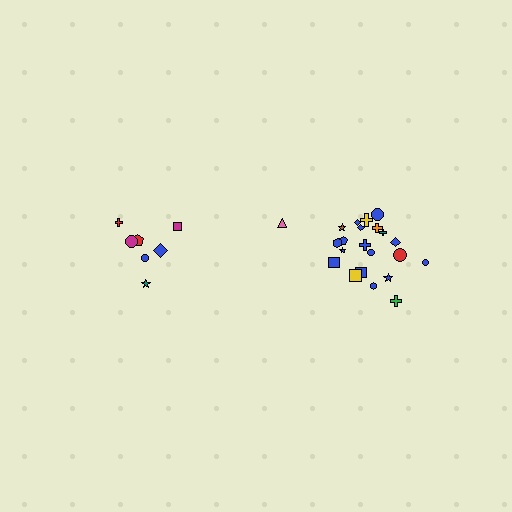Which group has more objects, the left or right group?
The right group.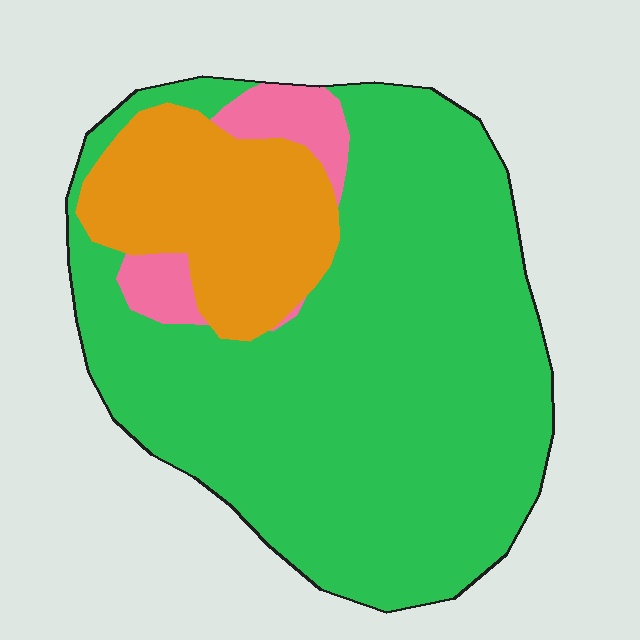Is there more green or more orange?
Green.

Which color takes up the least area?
Pink, at roughly 5%.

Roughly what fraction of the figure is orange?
Orange takes up about one fifth (1/5) of the figure.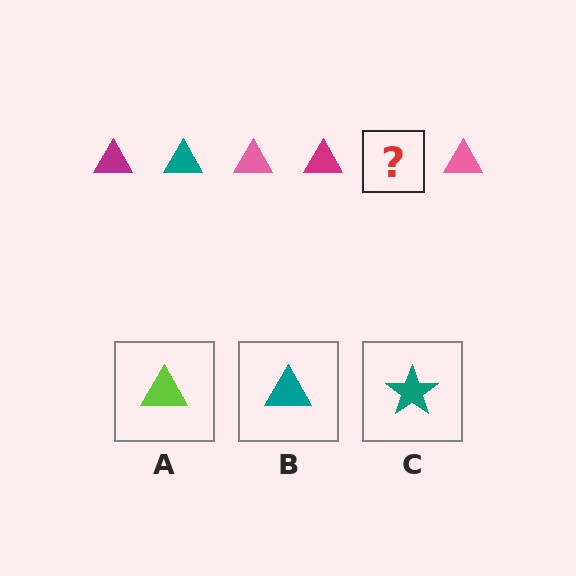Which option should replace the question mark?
Option B.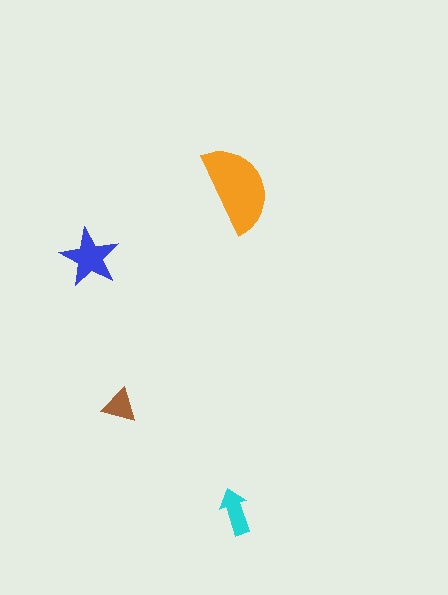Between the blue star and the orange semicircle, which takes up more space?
The orange semicircle.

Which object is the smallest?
The brown triangle.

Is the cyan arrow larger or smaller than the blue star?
Smaller.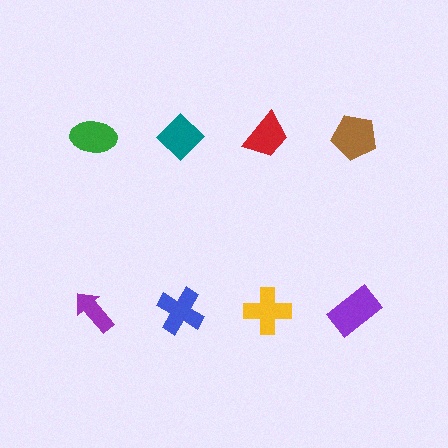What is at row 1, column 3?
A red trapezoid.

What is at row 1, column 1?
A green ellipse.